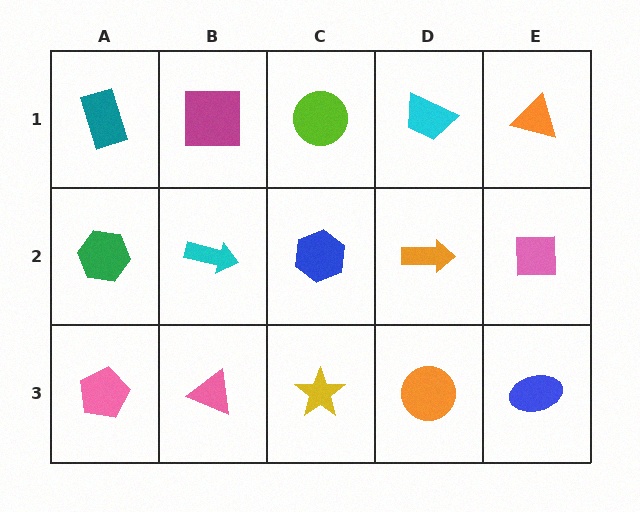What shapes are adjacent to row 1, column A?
A green hexagon (row 2, column A), a magenta square (row 1, column B).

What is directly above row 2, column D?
A cyan trapezoid.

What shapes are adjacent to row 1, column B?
A cyan arrow (row 2, column B), a teal rectangle (row 1, column A), a lime circle (row 1, column C).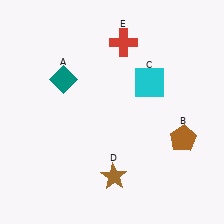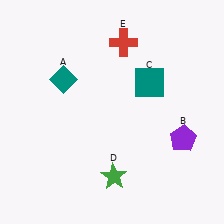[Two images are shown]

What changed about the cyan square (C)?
In Image 1, C is cyan. In Image 2, it changed to teal.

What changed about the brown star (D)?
In Image 1, D is brown. In Image 2, it changed to green.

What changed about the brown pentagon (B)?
In Image 1, B is brown. In Image 2, it changed to purple.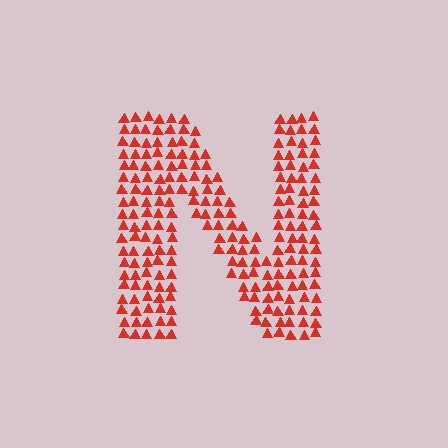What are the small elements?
The small elements are triangles.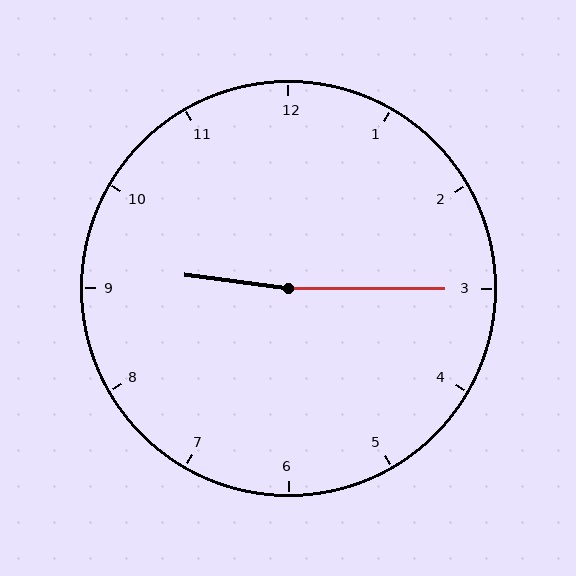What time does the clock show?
9:15.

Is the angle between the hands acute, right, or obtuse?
It is obtuse.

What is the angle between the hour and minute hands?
Approximately 172 degrees.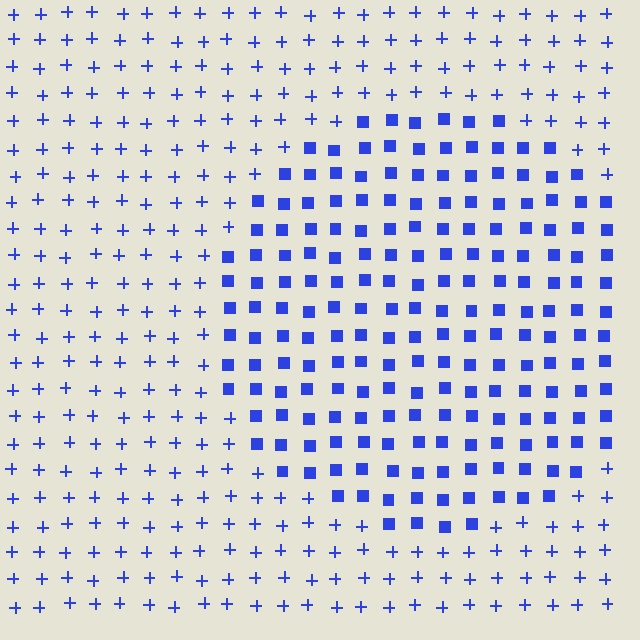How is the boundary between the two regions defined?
The boundary is defined by a change in element shape: squares inside vs. plus signs outside. All elements share the same color and spacing.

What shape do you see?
I see a circle.